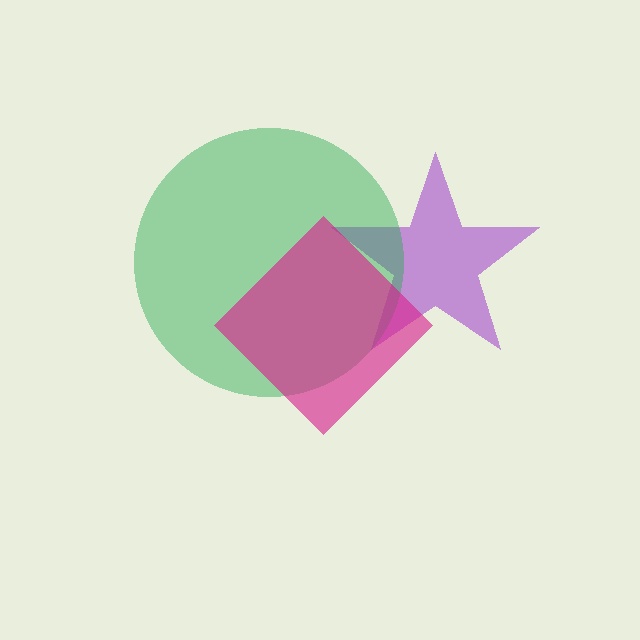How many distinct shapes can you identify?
There are 3 distinct shapes: a purple star, a green circle, a magenta diamond.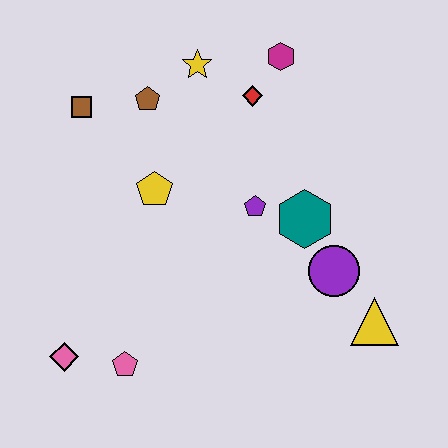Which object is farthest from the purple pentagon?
The pink diamond is farthest from the purple pentagon.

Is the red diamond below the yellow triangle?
No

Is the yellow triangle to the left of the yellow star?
No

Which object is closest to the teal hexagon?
The purple pentagon is closest to the teal hexagon.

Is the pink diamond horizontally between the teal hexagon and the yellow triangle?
No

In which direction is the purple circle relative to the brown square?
The purple circle is to the right of the brown square.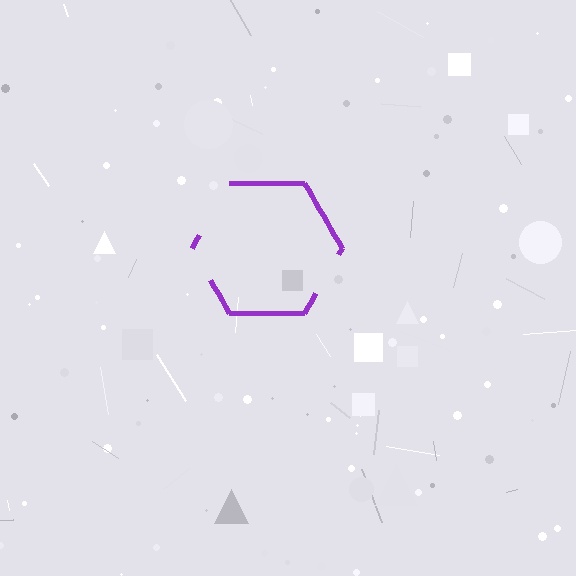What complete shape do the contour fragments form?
The contour fragments form a hexagon.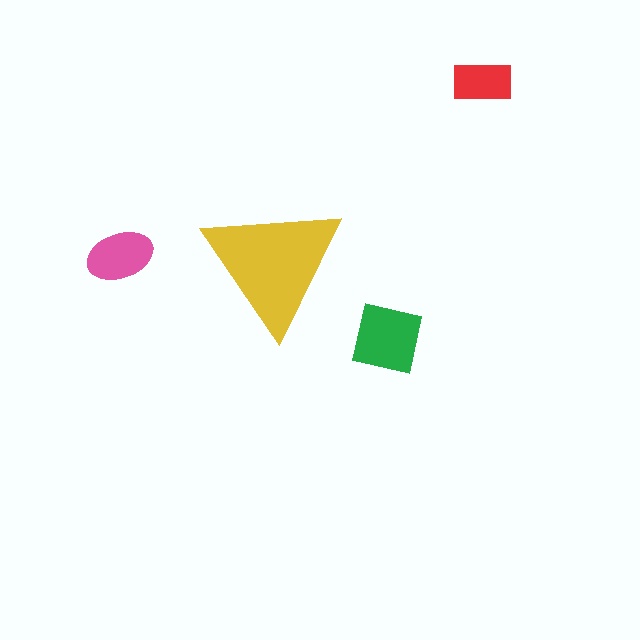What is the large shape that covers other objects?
A yellow triangle.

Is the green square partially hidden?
No, the green square is fully visible.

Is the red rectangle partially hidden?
No, the red rectangle is fully visible.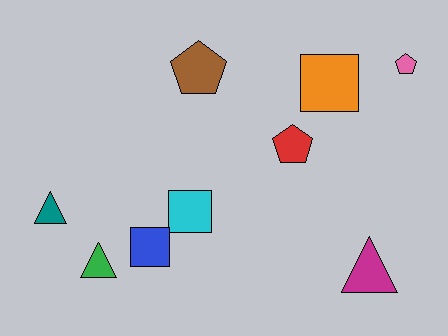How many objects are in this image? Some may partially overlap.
There are 9 objects.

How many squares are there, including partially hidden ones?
There are 3 squares.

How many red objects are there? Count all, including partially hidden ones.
There is 1 red object.